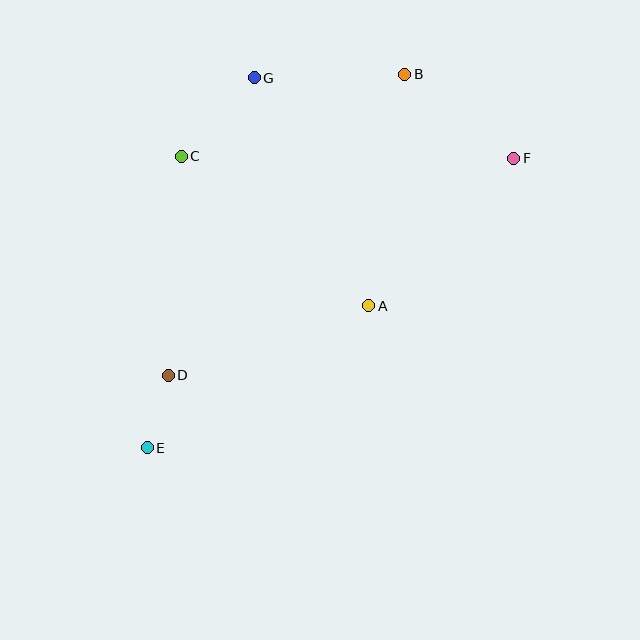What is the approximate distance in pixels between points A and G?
The distance between A and G is approximately 255 pixels.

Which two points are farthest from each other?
Points E and F are farthest from each other.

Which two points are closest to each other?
Points D and E are closest to each other.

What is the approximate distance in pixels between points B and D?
The distance between B and D is approximately 383 pixels.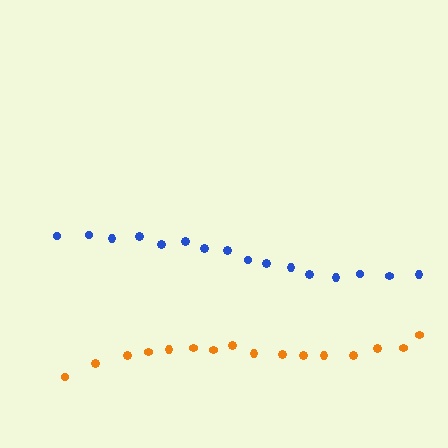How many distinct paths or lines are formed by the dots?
There are 2 distinct paths.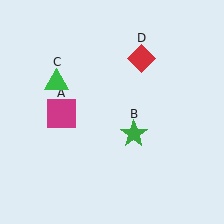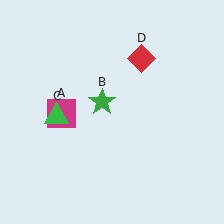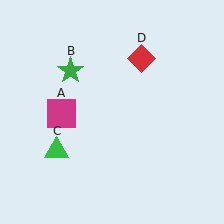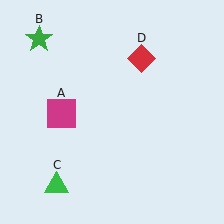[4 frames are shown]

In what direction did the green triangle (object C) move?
The green triangle (object C) moved down.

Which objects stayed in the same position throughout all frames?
Magenta square (object A) and red diamond (object D) remained stationary.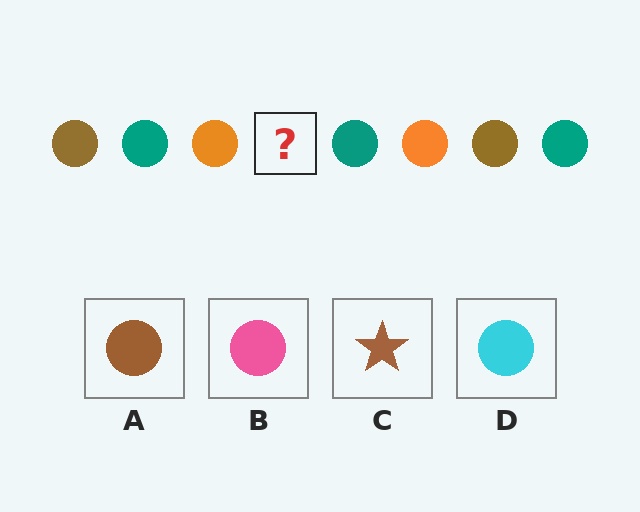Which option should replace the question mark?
Option A.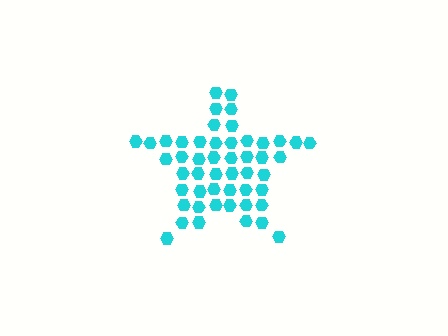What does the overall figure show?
The overall figure shows a star.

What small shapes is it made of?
It is made of small hexagons.